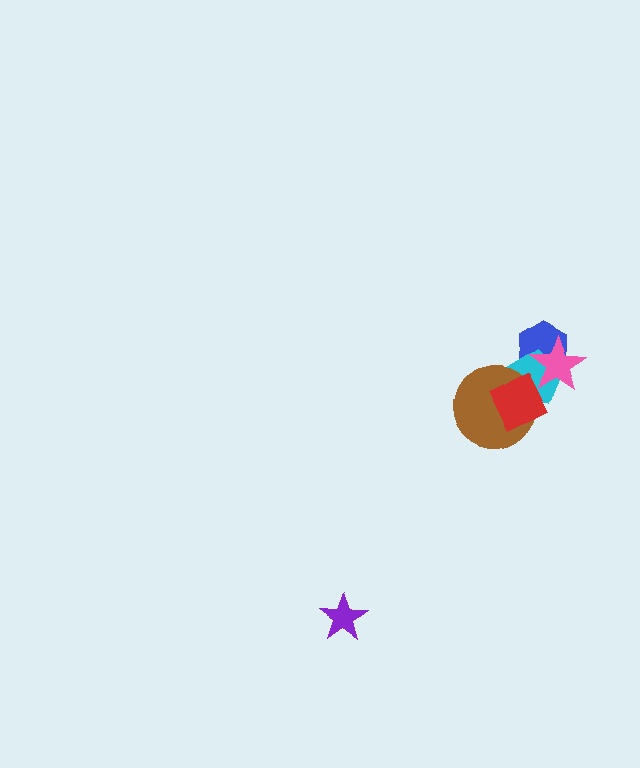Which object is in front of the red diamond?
The pink star is in front of the red diamond.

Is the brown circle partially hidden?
Yes, it is partially covered by another shape.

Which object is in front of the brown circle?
The red diamond is in front of the brown circle.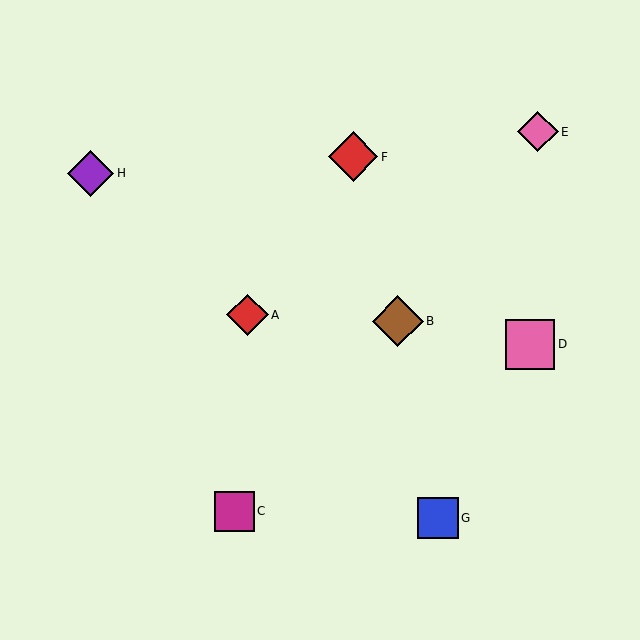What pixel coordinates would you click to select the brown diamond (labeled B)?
Click at (398, 321) to select the brown diamond B.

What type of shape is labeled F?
Shape F is a red diamond.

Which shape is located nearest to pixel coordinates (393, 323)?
The brown diamond (labeled B) at (398, 321) is nearest to that location.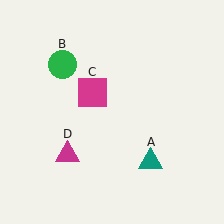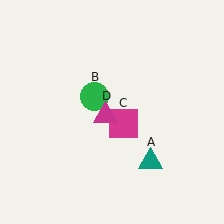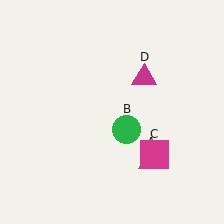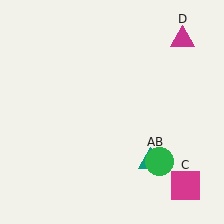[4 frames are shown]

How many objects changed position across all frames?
3 objects changed position: green circle (object B), magenta square (object C), magenta triangle (object D).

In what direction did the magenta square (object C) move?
The magenta square (object C) moved down and to the right.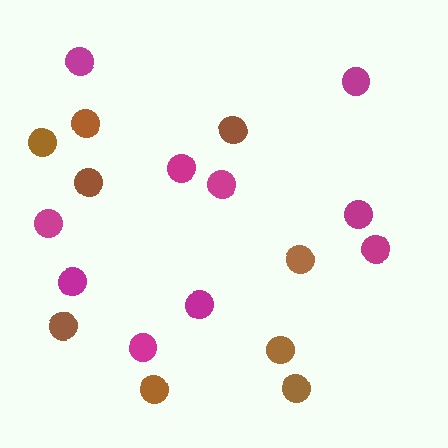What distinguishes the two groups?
There are 2 groups: one group of magenta circles (10) and one group of brown circles (9).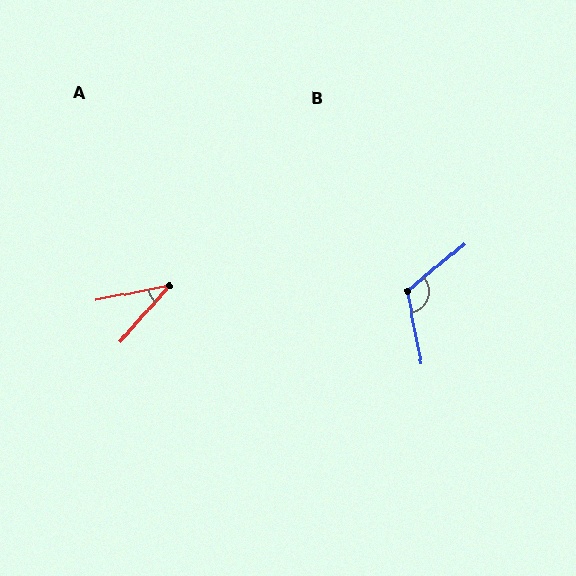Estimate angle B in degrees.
Approximately 119 degrees.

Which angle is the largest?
B, at approximately 119 degrees.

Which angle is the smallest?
A, at approximately 38 degrees.